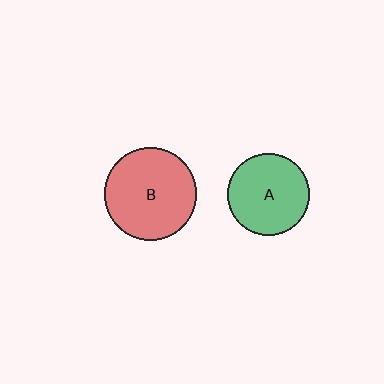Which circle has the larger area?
Circle B (red).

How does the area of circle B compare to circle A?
Approximately 1.3 times.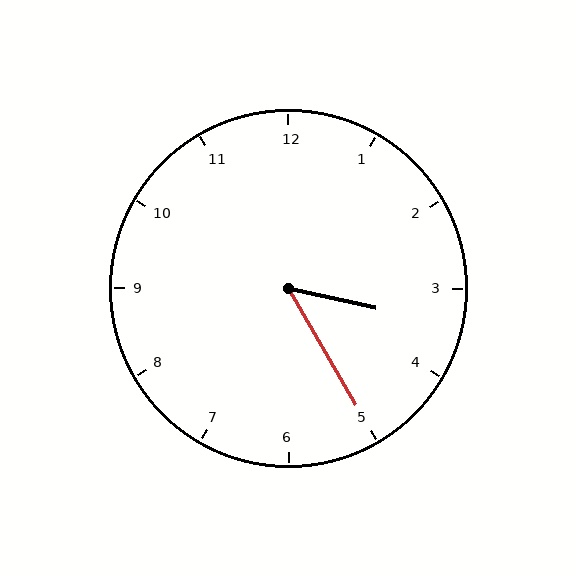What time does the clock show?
3:25.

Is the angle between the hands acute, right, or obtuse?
It is acute.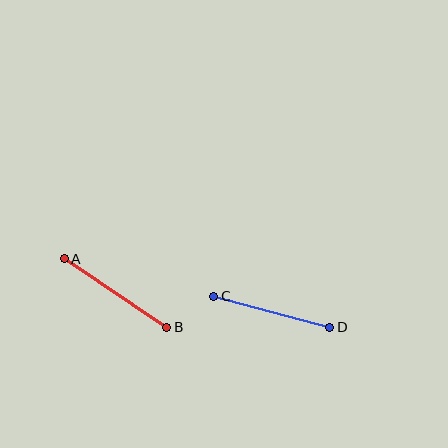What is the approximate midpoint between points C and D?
The midpoint is at approximately (272, 312) pixels.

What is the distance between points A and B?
The distance is approximately 123 pixels.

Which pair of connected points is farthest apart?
Points A and B are farthest apart.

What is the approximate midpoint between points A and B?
The midpoint is at approximately (115, 293) pixels.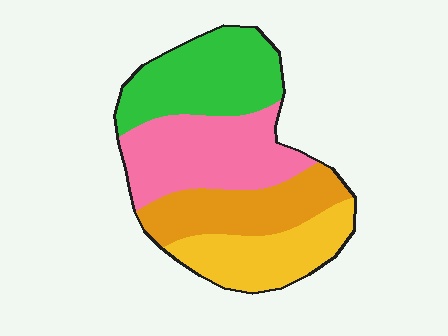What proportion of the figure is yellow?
Yellow takes up about one fifth (1/5) of the figure.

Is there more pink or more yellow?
Pink.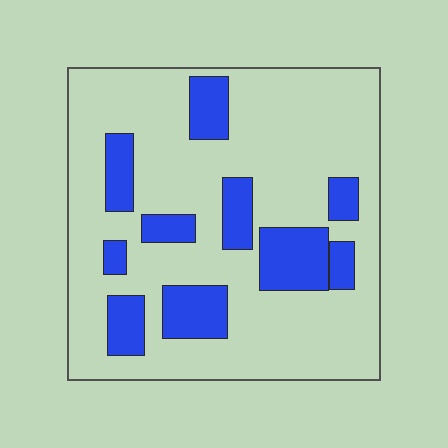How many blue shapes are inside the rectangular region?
10.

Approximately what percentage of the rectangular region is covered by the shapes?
Approximately 25%.